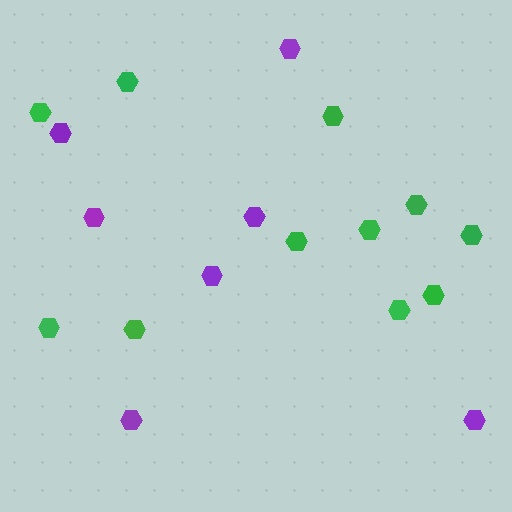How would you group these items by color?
There are 2 groups: one group of purple hexagons (7) and one group of green hexagons (11).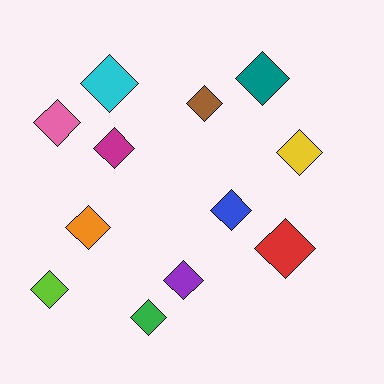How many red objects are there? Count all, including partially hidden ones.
There is 1 red object.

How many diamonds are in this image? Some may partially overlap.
There are 12 diamonds.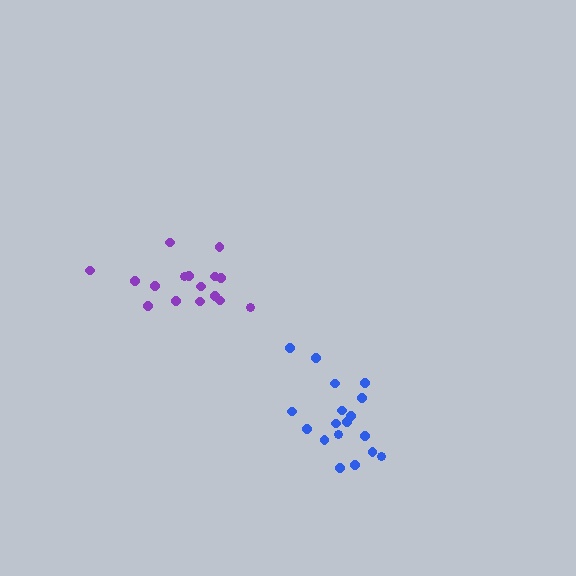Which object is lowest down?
The blue cluster is bottommost.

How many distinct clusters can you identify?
There are 2 distinct clusters.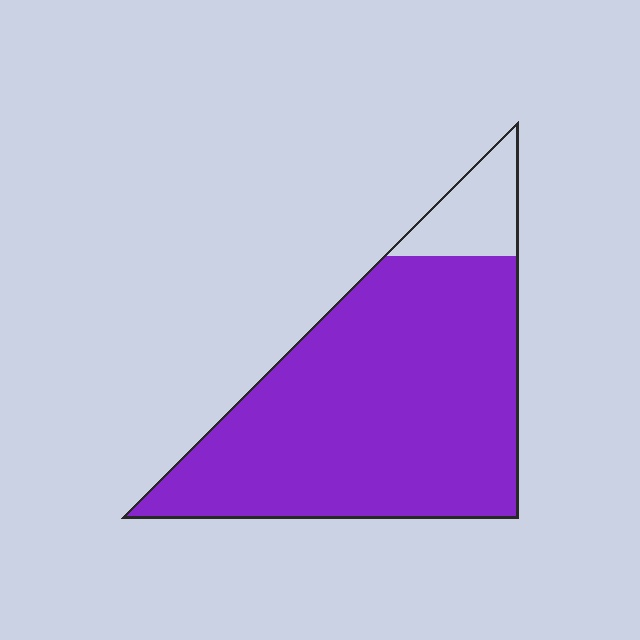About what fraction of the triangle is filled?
About seven eighths (7/8).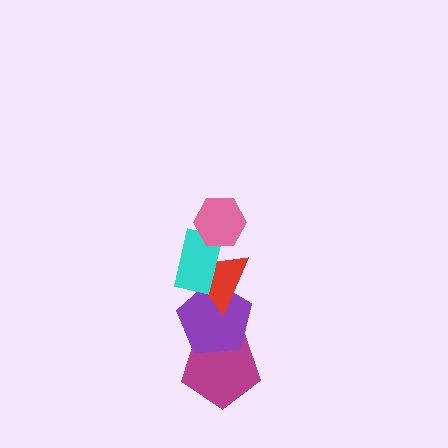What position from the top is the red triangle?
The red triangle is 3rd from the top.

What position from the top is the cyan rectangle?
The cyan rectangle is 2nd from the top.